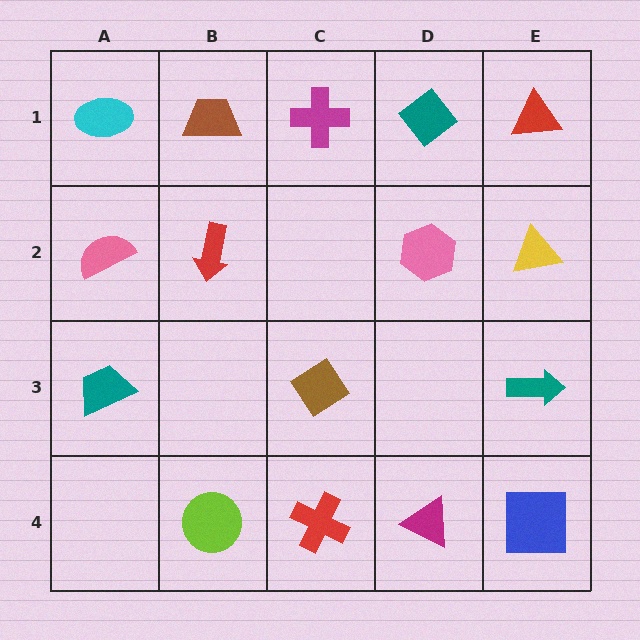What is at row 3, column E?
A teal arrow.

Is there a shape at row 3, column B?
No, that cell is empty.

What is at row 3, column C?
A brown diamond.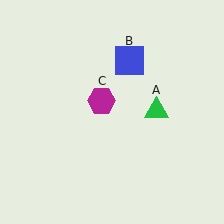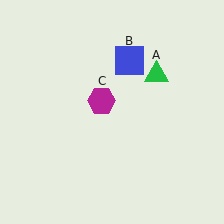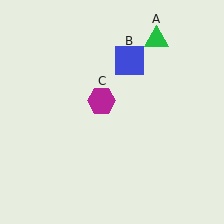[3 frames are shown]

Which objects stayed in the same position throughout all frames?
Blue square (object B) and magenta hexagon (object C) remained stationary.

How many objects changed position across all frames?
1 object changed position: green triangle (object A).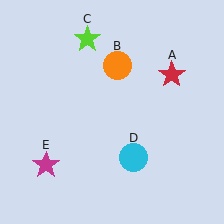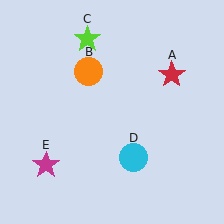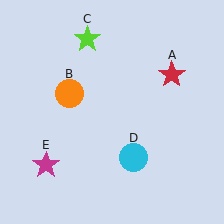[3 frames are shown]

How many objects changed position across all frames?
1 object changed position: orange circle (object B).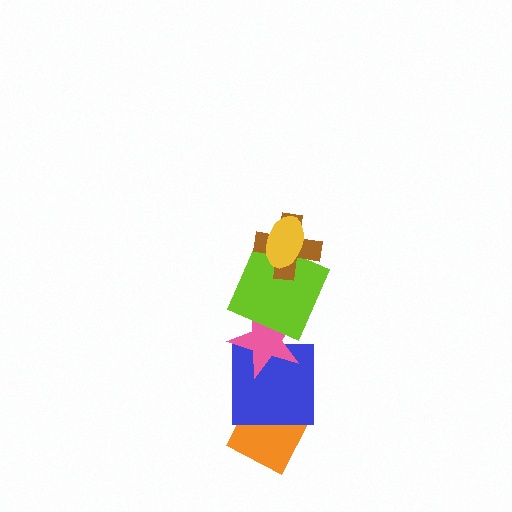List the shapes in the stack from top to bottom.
From top to bottom: the yellow ellipse, the brown cross, the lime square, the pink star, the blue square, the orange diamond.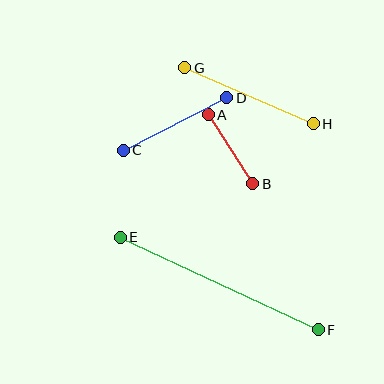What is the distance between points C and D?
The distance is approximately 116 pixels.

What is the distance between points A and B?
The distance is approximately 82 pixels.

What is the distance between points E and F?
The distance is approximately 219 pixels.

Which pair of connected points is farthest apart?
Points E and F are farthest apart.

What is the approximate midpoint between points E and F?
The midpoint is at approximately (219, 284) pixels.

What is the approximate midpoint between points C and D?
The midpoint is at approximately (175, 124) pixels.